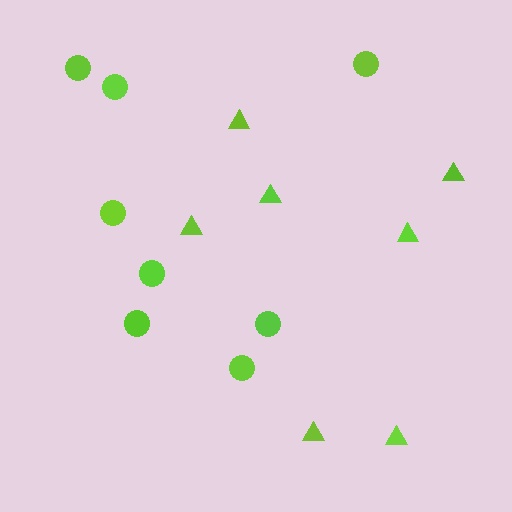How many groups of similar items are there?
There are 2 groups: one group of triangles (7) and one group of circles (8).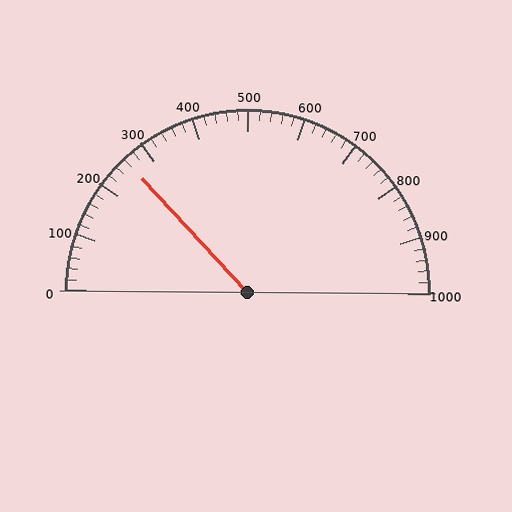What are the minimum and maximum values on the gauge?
The gauge ranges from 0 to 1000.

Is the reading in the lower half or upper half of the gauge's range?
The reading is in the lower half of the range (0 to 1000).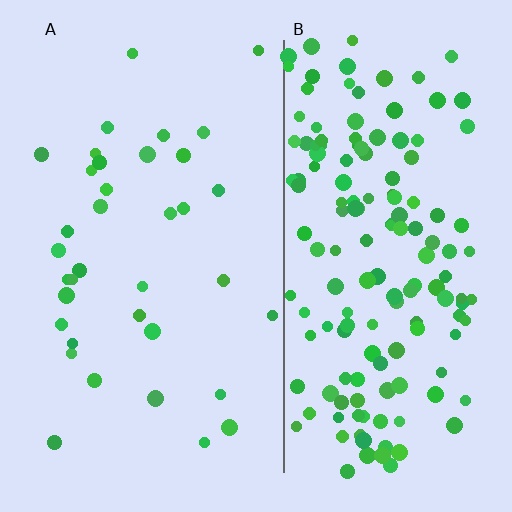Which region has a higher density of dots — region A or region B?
B (the right).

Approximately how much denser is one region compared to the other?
Approximately 4.4× — region B over region A.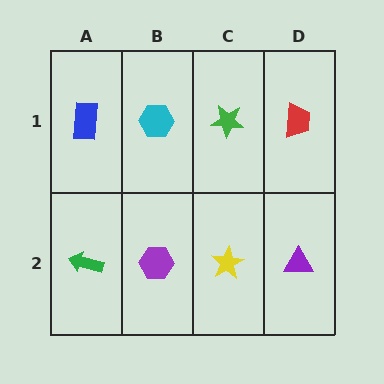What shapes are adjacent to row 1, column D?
A purple triangle (row 2, column D), a green star (row 1, column C).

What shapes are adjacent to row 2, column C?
A green star (row 1, column C), a purple hexagon (row 2, column B), a purple triangle (row 2, column D).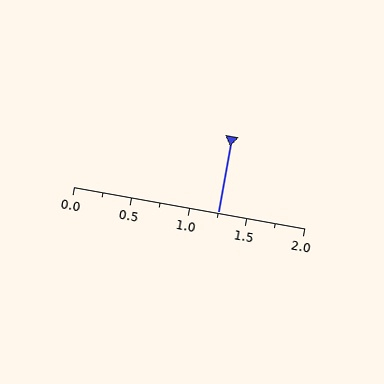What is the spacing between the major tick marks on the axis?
The major ticks are spaced 0.5 apart.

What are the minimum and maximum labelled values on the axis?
The axis runs from 0.0 to 2.0.